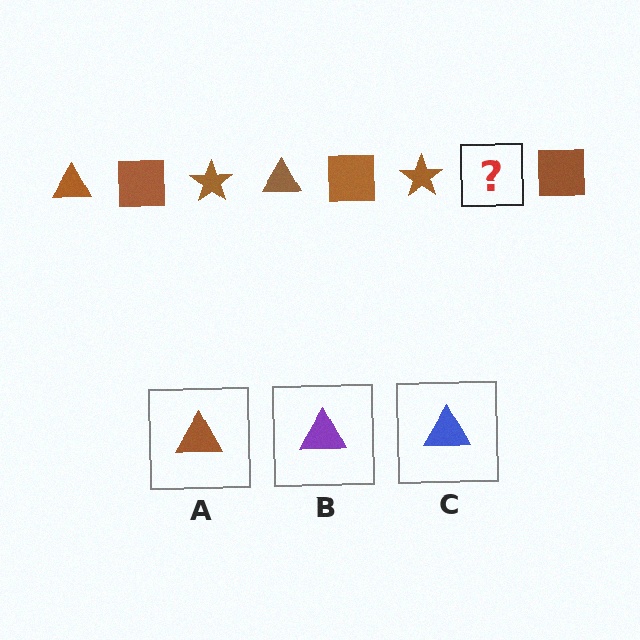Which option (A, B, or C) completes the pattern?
A.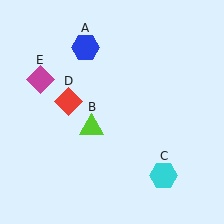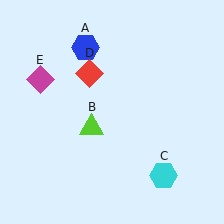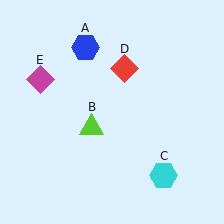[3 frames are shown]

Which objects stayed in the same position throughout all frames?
Blue hexagon (object A) and lime triangle (object B) and cyan hexagon (object C) and magenta diamond (object E) remained stationary.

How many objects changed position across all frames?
1 object changed position: red diamond (object D).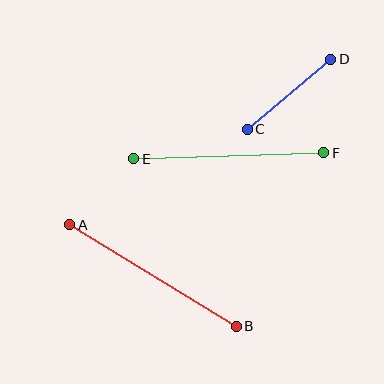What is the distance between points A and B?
The distance is approximately 195 pixels.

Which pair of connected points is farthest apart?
Points A and B are farthest apart.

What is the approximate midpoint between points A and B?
The midpoint is at approximately (153, 276) pixels.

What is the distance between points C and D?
The distance is approximately 109 pixels.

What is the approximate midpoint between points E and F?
The midpoint is at approximately (229, 156) pixels.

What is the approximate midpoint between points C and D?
The midpoint is at approximately (289, 94) pixels.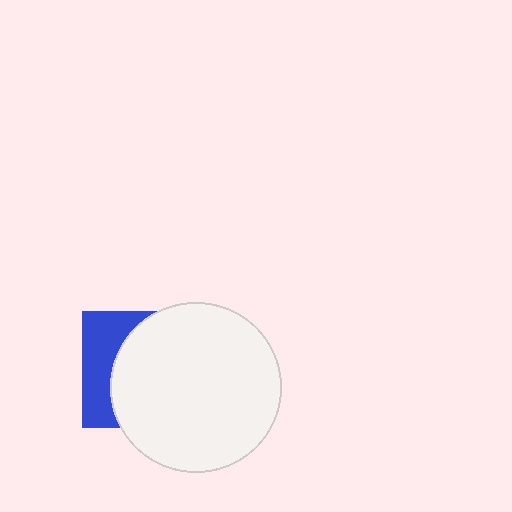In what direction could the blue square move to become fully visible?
The blue square could move left. That would shift it out from behind the white circle entirely.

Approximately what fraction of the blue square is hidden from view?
Roughly 68% of the blue square is hidden behind the white circle.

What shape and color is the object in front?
The object in front is a white circle.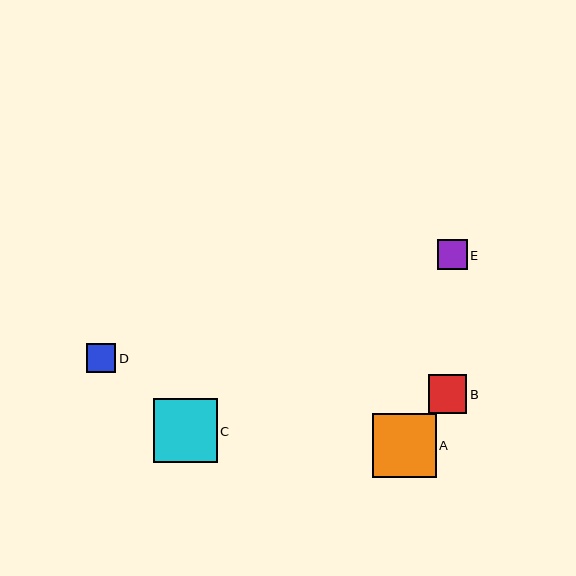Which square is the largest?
Square C is the largest with a size of approximately 64 pixels.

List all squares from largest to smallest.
From largest to smallest: C, A, B, E, D.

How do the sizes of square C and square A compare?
Square C and square A are approximately the same size.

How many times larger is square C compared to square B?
Square C is approximately 1.7 times the size of square B.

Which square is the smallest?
Square D is the smallest with a size of approximately 29 pixels.